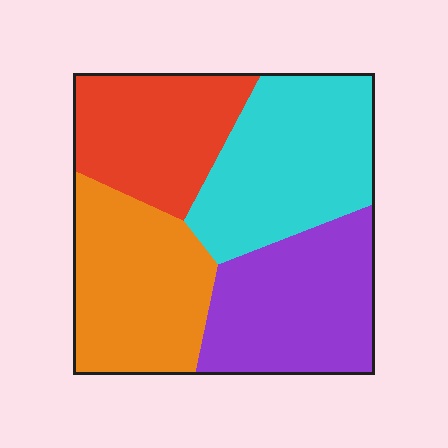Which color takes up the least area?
Red, at roughly 20%.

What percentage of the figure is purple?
Purple takes up between a sixth and a third of the figure.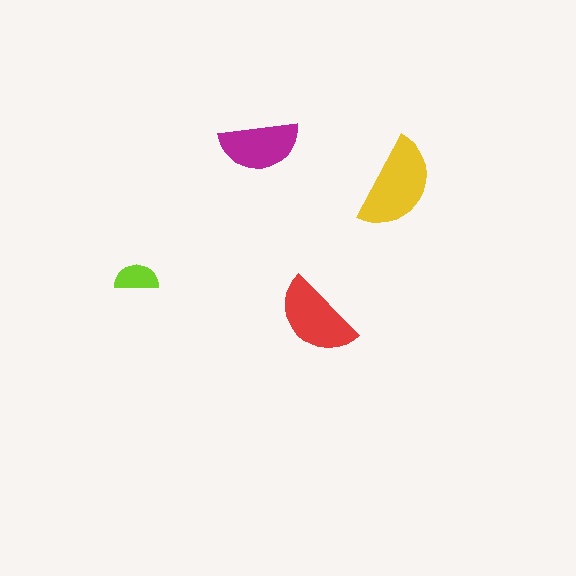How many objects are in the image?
There are 4 objects in the image.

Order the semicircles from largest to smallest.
the yellow one, the red one, the magenta one, the lime one.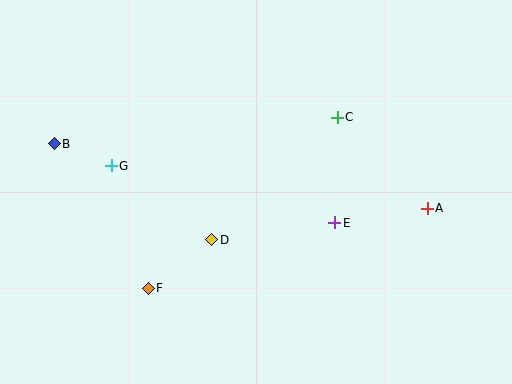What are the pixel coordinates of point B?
Point B is at (54, 144).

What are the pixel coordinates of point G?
Point G is at (111, 166).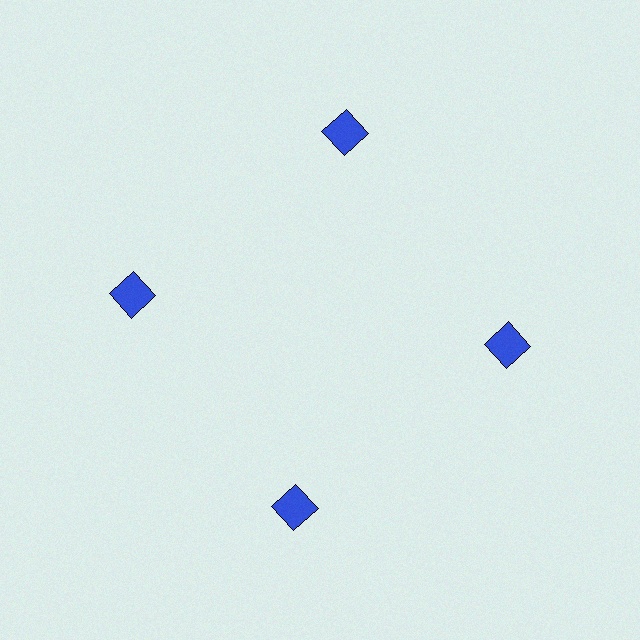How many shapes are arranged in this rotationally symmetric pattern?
There are 4 shapes, arranged in 4 groups of 1.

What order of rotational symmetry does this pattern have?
This pattern has 4-fold rotational symmetry.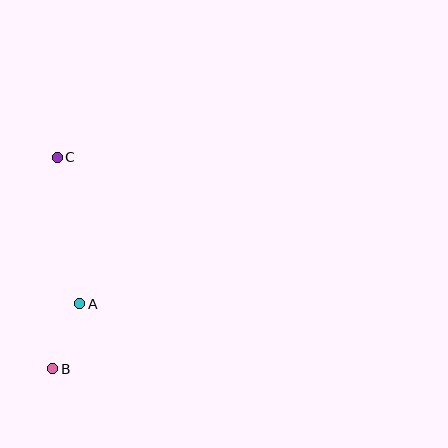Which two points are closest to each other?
Points A and B are closest to each other.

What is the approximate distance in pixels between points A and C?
The distance between A and C is approximately 148 pixels.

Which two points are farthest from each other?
Points B and C are farthest from each other.